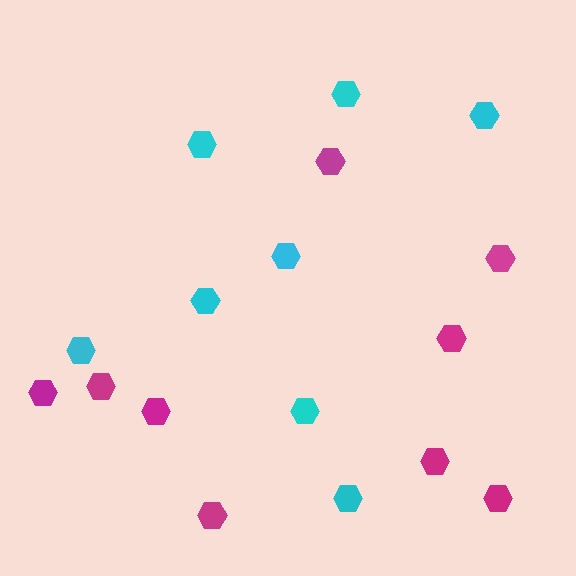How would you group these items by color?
There are 2 groups: one group of cyan hexagons (8) and one group of magenta hexagons (9).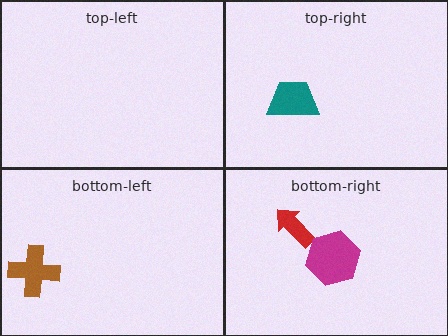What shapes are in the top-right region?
The teal trapezoid.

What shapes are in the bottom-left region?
The brown cross.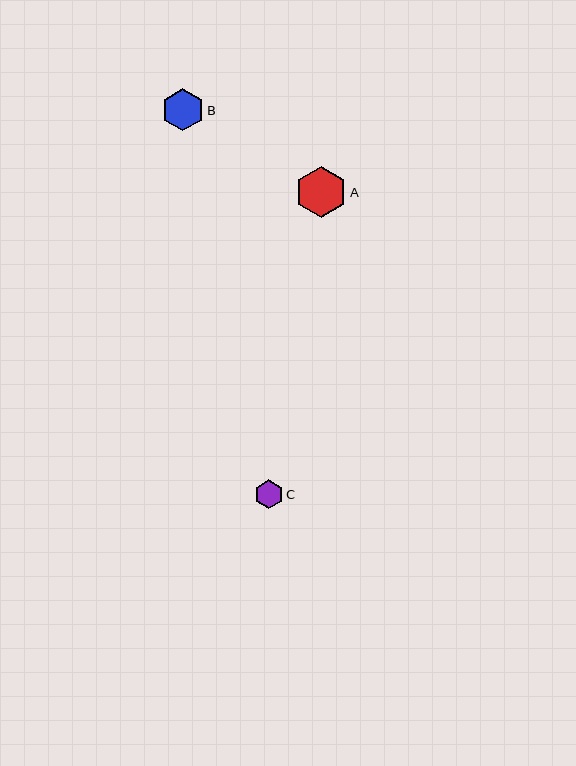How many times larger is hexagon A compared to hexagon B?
Hexagon A is approximately 1.2 times the size of hexagon B.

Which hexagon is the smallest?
Hexagon C is the smallest with a size of approximately 29 pixels.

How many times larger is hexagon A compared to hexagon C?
Hexagon A is approximately 1.8 times the size of hexagon C.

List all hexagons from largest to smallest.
From largest to smallest: A, B, C.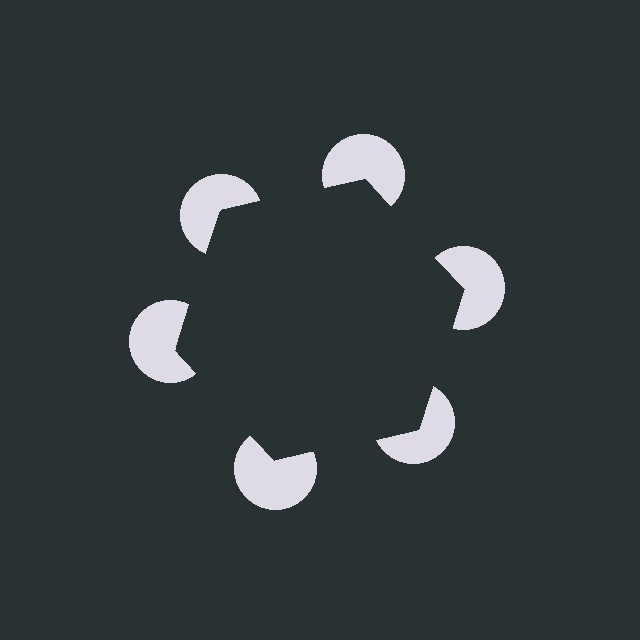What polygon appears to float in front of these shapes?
An illusory hexagon — its edges are inferred from the aligned wedge cuts in the pac-man discs, not physically drawn.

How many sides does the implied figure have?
6 sides.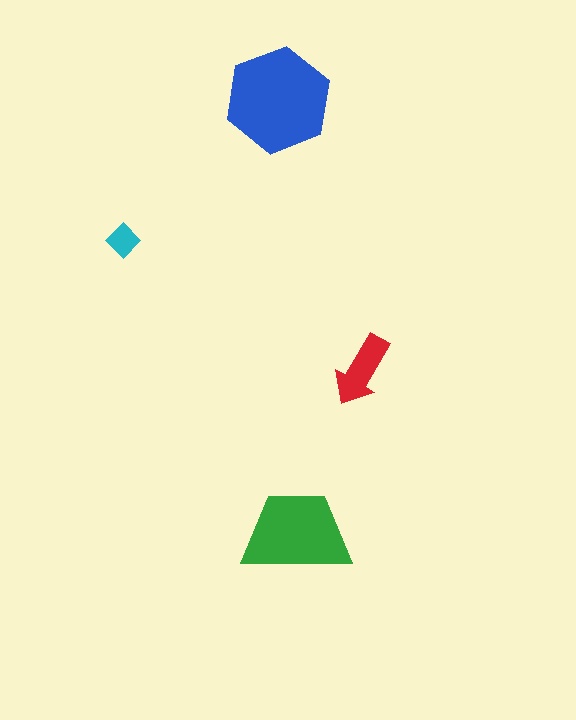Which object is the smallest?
The cyan diamond.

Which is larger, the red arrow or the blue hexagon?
The blue hexagon.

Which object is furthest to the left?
The cyan diamond is leftmost.